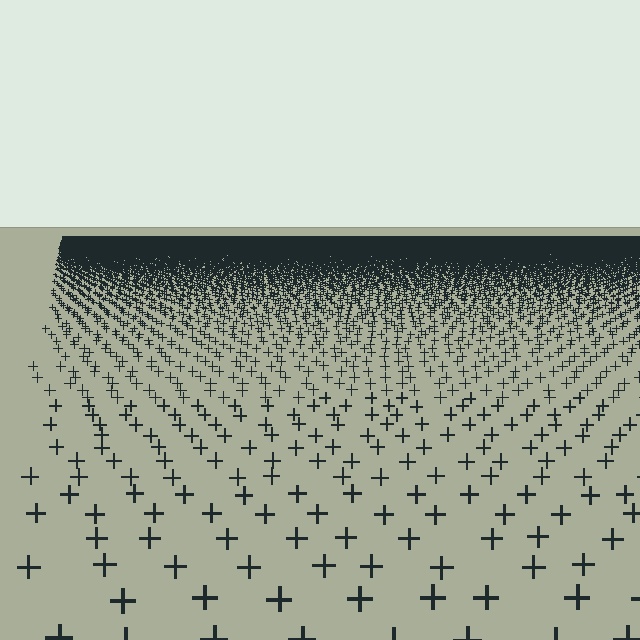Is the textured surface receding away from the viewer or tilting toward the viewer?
The surface is receding away from the viewer. Texture elements get smaller and denser toward the top.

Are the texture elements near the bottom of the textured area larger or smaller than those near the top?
Larger. Near the bottom, elements are closer to the viewer and appear at a bigger on-screen size.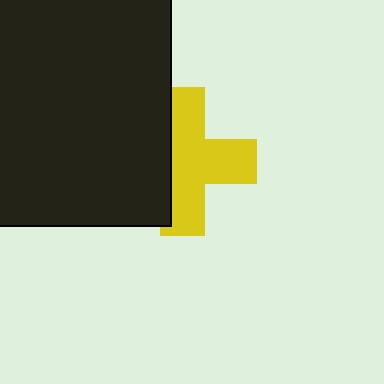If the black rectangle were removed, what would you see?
You would see the complete yellow cross.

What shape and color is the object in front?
The object in front is a black rectangle.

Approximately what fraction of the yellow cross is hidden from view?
Roughly 35% of the yellow cross is hidden behind the black rectangle.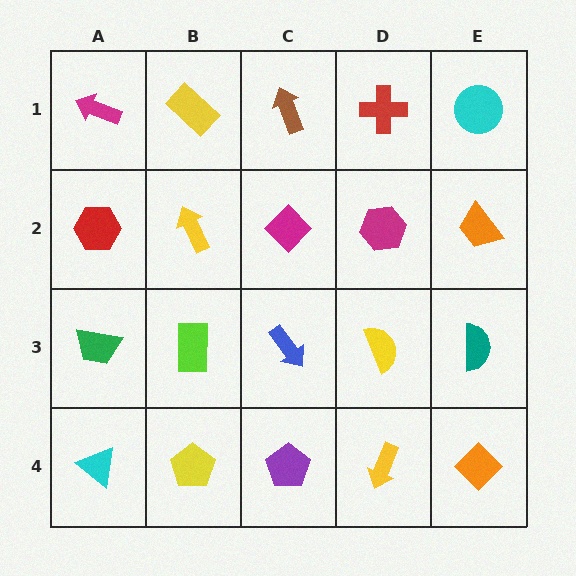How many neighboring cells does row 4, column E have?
2.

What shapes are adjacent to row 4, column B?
A lime rectangle (row 3, column B), a cyan triangle (row 4, column A), a purple pentagon (row 4, column C).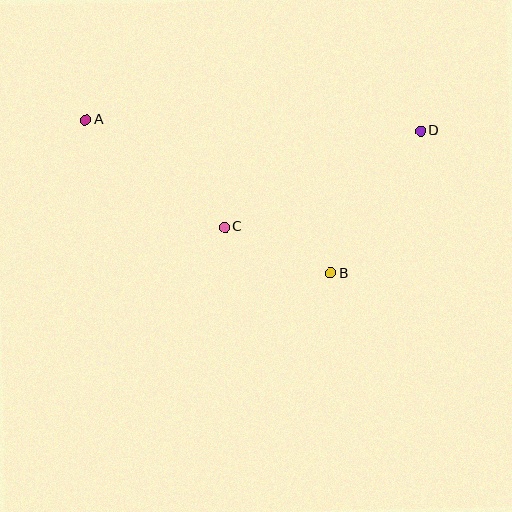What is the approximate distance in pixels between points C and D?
The distance between C and D is approximately 219 pixels.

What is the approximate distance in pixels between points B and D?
The distance between B and D is approximately 168 pixels.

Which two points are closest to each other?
Points B and C are closest to each other.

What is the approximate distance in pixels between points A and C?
The distance between A and C is approximately 175 pixels.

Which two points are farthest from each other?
Points A and D are farthest from each other.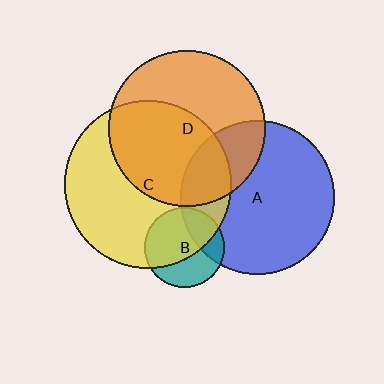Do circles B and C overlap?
Yes.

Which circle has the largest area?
Circle C (yellow).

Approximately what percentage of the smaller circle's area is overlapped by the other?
Approximately 60%.